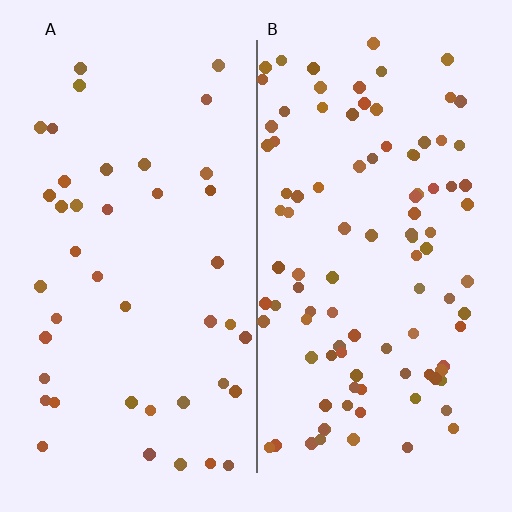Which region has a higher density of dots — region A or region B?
B (the right).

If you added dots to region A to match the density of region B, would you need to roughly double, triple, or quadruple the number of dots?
Approximately double.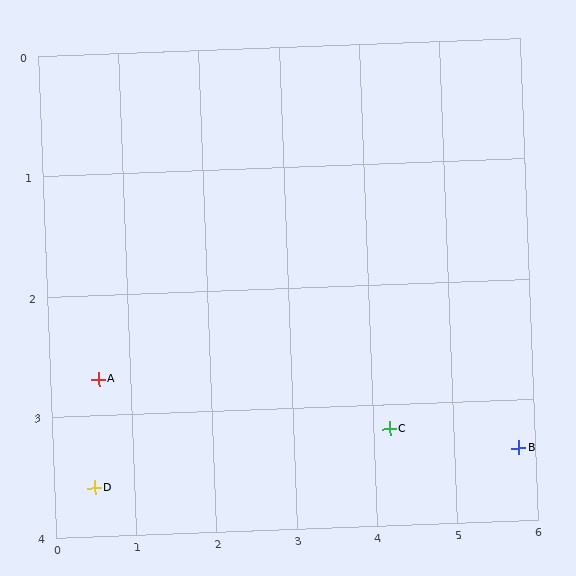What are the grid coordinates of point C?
Point C is at approximately (4.2, 3.2).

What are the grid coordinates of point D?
Point D is at approximately (0.5, 3.6).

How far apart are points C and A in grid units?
Points C and A are about 3.6 grid units apart.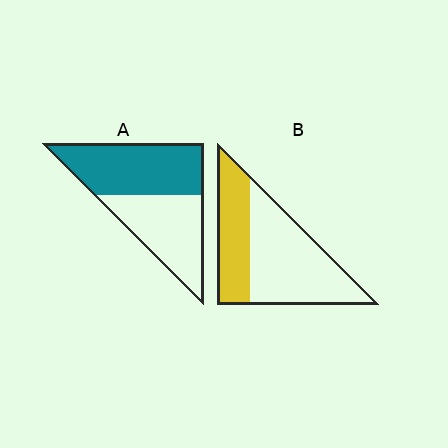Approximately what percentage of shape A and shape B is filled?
A is approximately 55% and B is approximately 35%.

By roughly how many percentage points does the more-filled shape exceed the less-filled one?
By roughly 15 percentage points (A over B).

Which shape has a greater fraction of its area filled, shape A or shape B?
Shape A.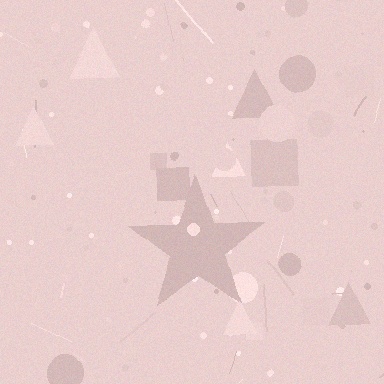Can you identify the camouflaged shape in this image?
The camouflaged shape is a star.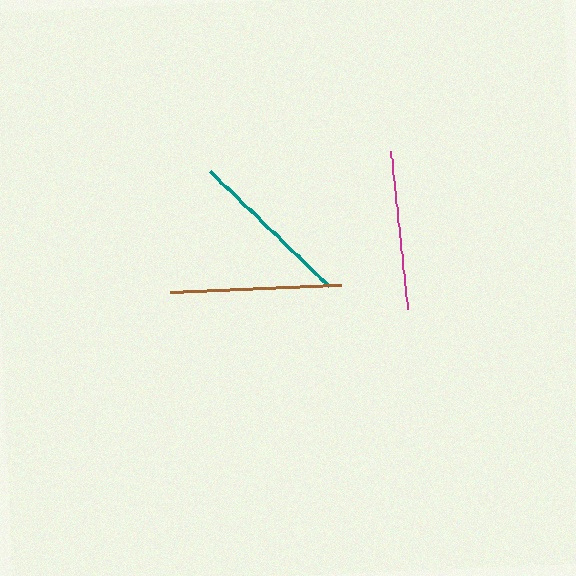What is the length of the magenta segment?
The magenta segment is approximately 158 pixels long.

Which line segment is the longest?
The brown line is the longest at approximately 171 pixels.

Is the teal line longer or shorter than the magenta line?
The teal line is longer than the magenta line.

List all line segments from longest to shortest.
From longest to shortest: brown, teal, magenta.